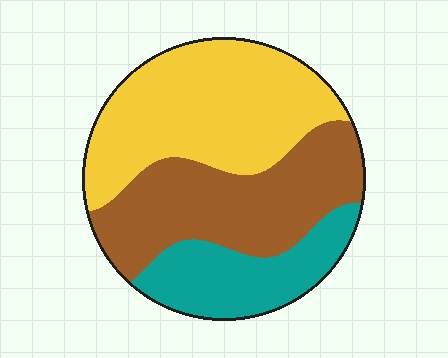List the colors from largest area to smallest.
From largest to smallest: yellow, brown, teal.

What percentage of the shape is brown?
Brown takes up about three eighths (3/8) of the shape.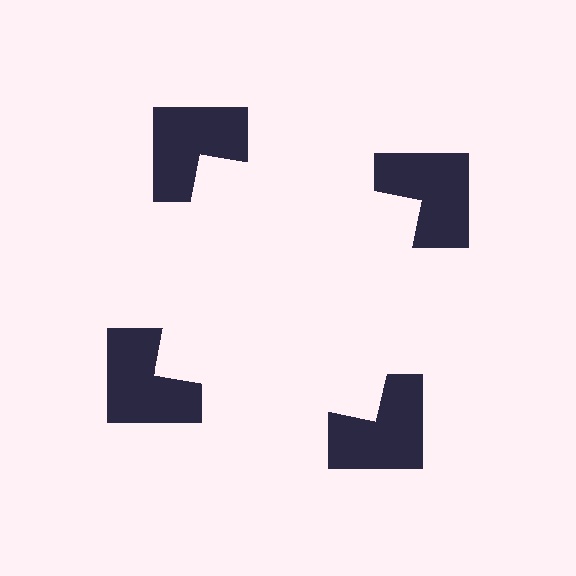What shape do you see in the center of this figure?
An illusory square — its edges are inferred from the aligned wedge cuts in the notched squares, not physically drawn.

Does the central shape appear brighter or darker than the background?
It typically appears slightly brighter than the background, even though no actual brightness change is drawn.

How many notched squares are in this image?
There are 4 — one at each vertex of the illusory square.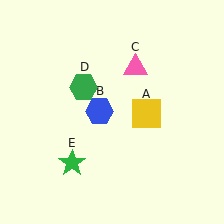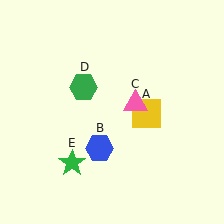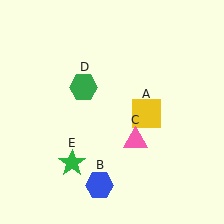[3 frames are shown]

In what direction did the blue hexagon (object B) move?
The blue hexagon (object B) moved down.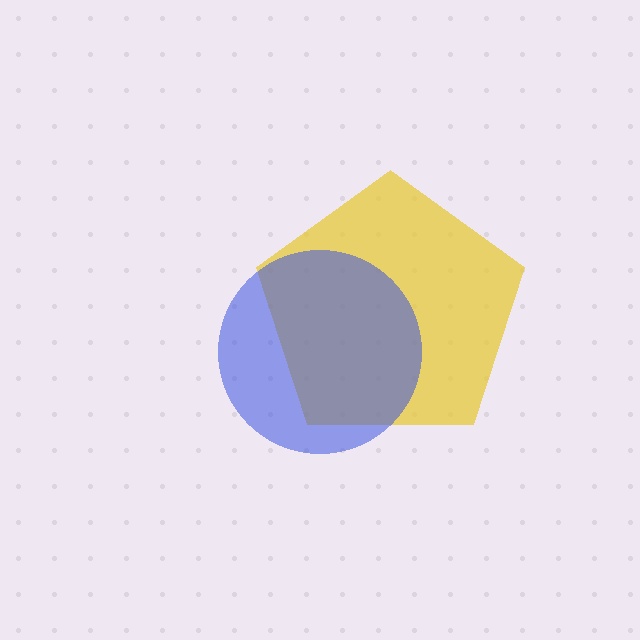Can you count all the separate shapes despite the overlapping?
Yes, there are 2 separate shapes.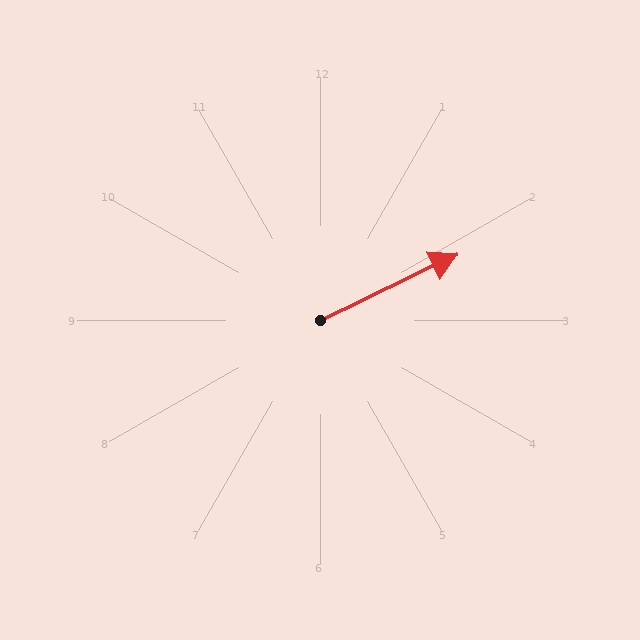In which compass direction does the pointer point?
Northeast.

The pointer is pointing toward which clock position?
Roughly 2 o'clock.